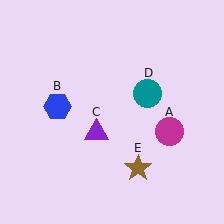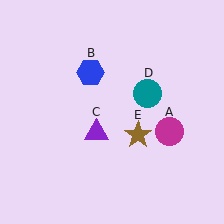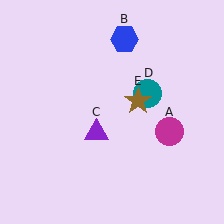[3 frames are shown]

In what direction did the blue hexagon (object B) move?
The blue hexagon (object B) moved up and to the right.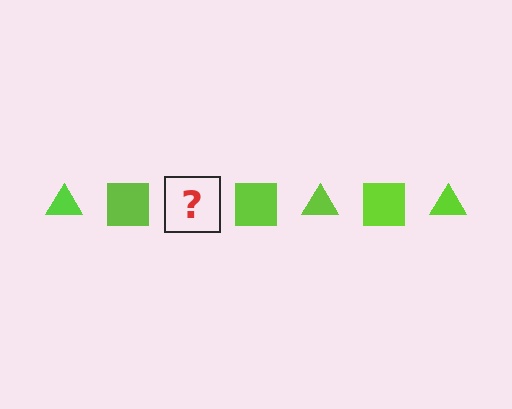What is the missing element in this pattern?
The missing element is a lime triangle.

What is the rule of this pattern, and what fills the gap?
The rule is that the pattern cycles through triangle, square shapes in lime. The gap should be filled with a lime triangle.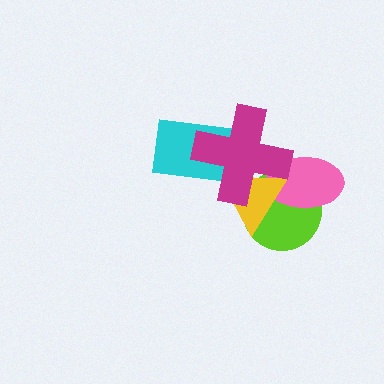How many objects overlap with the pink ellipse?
3 objects overlap with the pink ellipse.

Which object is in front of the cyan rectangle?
The magenta cross is in front of the cyan rectangle.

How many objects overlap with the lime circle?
3 objects overlap with the lime circle.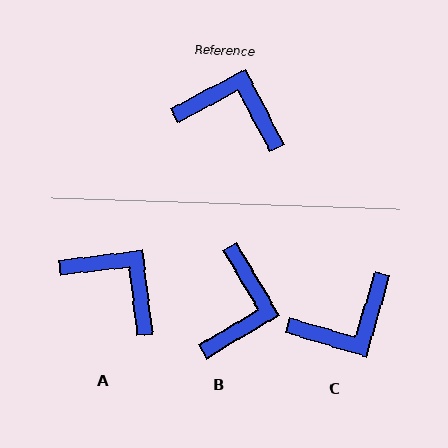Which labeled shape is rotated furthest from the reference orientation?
C, about 134 degrees away.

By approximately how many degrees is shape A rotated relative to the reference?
Approximately 21 degrees clockwise.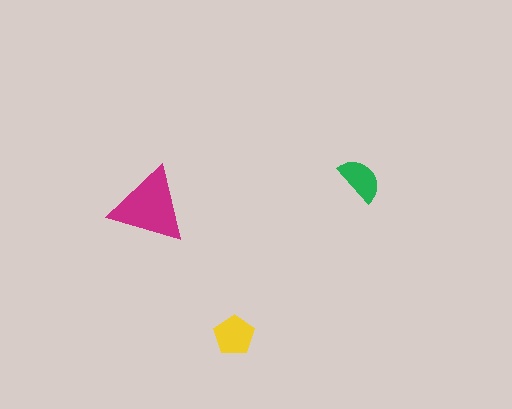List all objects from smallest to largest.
The green semicircle, the yellow pentagon, the magenta triangle.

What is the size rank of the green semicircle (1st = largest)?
3rd.